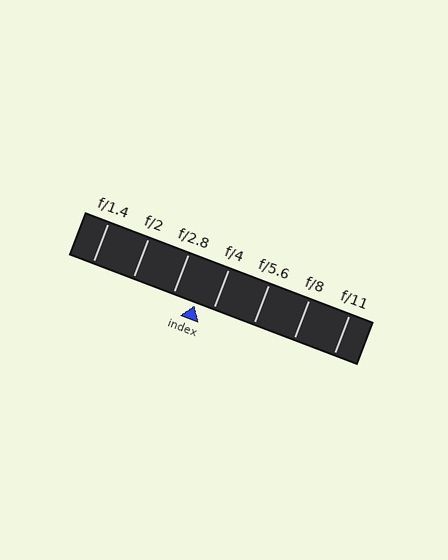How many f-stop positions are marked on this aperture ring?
There are 7 f-stop positions marked.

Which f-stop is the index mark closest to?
The index mark is closest to f/4.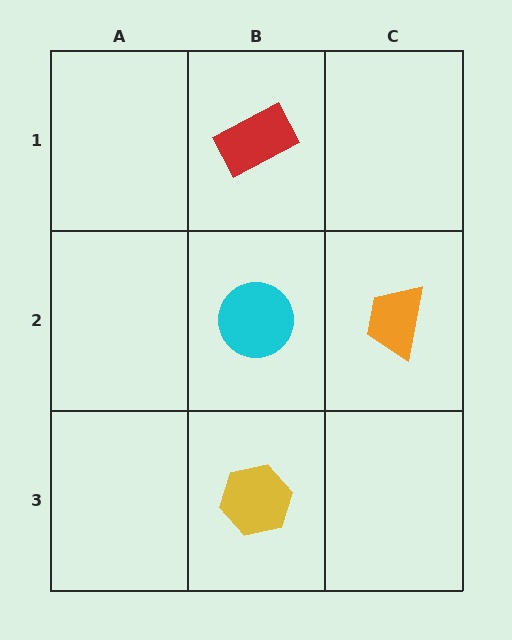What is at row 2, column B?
A cyan circle.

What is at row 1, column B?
A red rectangle.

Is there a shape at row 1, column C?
No, that cell is empty.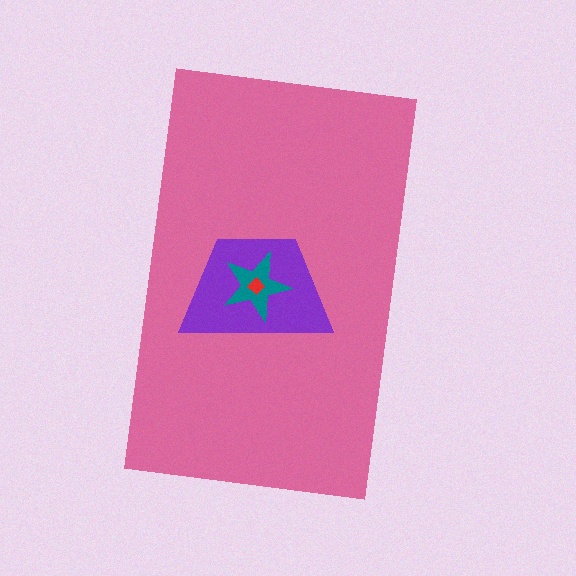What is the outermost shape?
The pink rectangle.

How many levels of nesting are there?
4.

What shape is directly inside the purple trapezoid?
The teal star.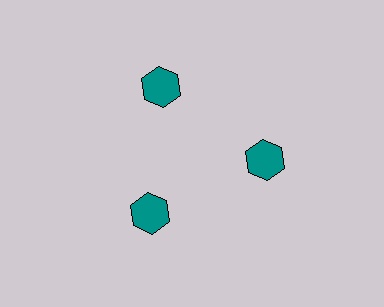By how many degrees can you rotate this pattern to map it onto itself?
The pattern maps onto itself every 120 degrees of rotation.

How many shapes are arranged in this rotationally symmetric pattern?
There are 3 shapes, arranged in 3 groups of 1.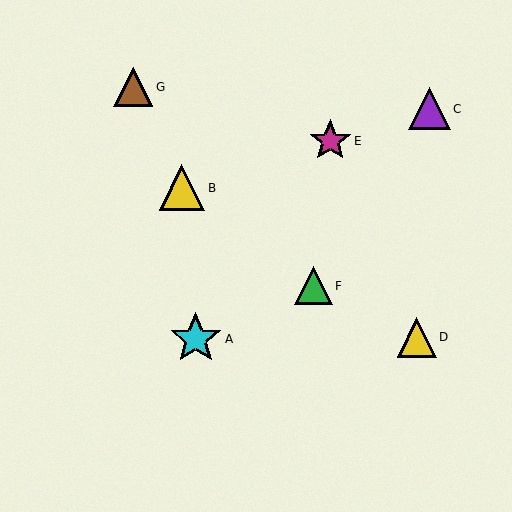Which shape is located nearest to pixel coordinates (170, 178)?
The yellow triangle (labeled B) at (182, 188) is nearest to that location.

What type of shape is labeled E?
Shape E is a magenta star.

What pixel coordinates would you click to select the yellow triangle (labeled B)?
Click at (182, 188) to select the yellow triangle B.